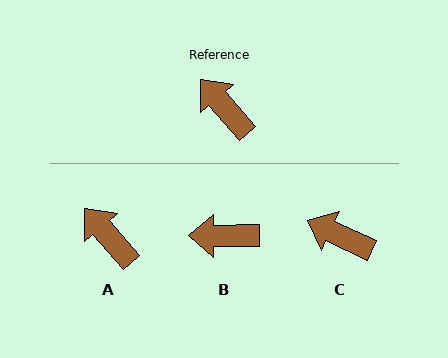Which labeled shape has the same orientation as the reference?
A.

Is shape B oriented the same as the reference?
No, it is off by about 50 degrees.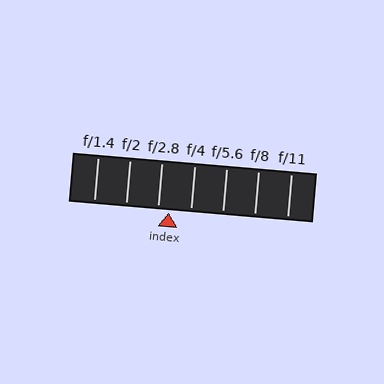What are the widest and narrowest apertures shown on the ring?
The widest aperture shown is f/1.4 and the narrowest is f/11.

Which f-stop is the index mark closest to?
The index mark is closest to f/2.8.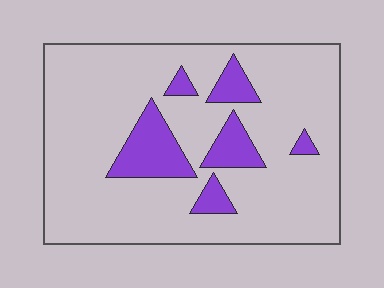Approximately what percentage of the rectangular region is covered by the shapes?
Approximately 15%.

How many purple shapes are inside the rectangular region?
6.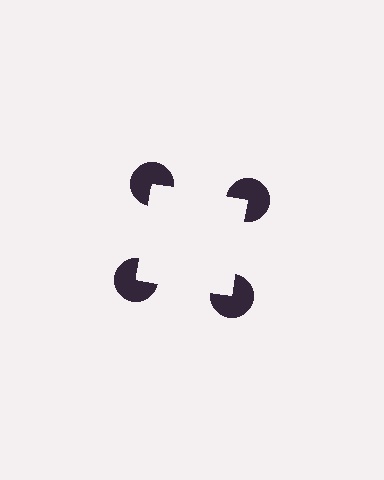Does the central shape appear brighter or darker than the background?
It typically appears slightly brighter than the background, even though no actual brightness change is drawn.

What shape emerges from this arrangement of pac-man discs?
An illusory square — its edges are inferred from the aligned wedge cuts in the pac-man discs, not physically drawn.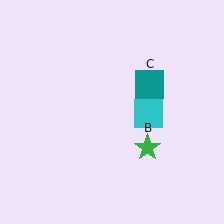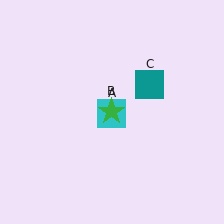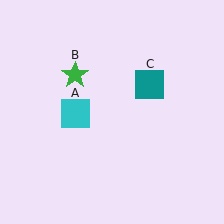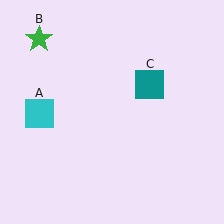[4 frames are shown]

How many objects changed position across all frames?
2 objects changed position: cyan square (object A), green star (object B).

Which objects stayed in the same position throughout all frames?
Teal square (object C) remained stationary.